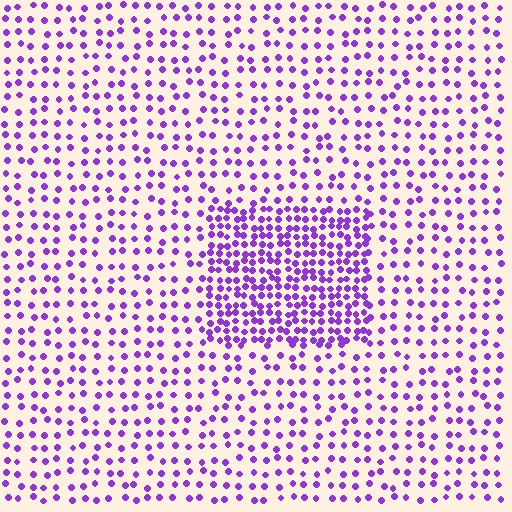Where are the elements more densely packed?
The elements are more densely packed inside the rectangle boundary.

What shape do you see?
I see a rectangle.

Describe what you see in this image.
The image contains small purple elements arranged at two different densities. A rectangle-shaped region is visible where the elements are more densely packed than the surrounding area.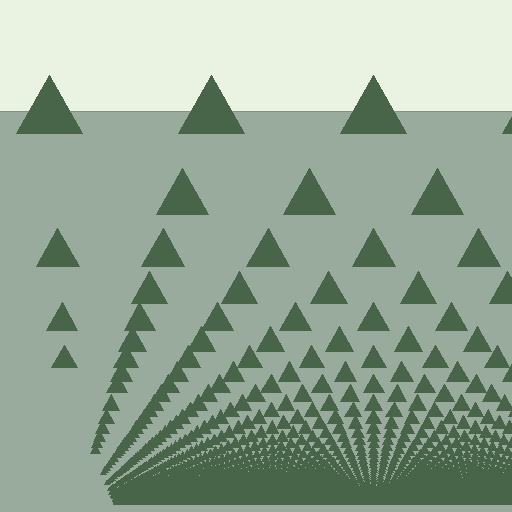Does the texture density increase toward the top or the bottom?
Density increases toward the bottom.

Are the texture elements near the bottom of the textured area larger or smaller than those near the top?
Smaller. The gradient is inverted — elements near the bottom are smaller and denser.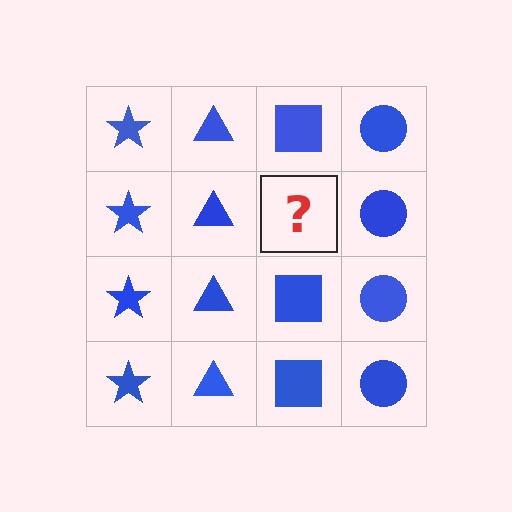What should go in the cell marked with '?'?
The missing cell should contain a blue square.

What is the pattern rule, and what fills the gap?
The rule is that each column has a consistent shape. The gap should be filled with a blue square.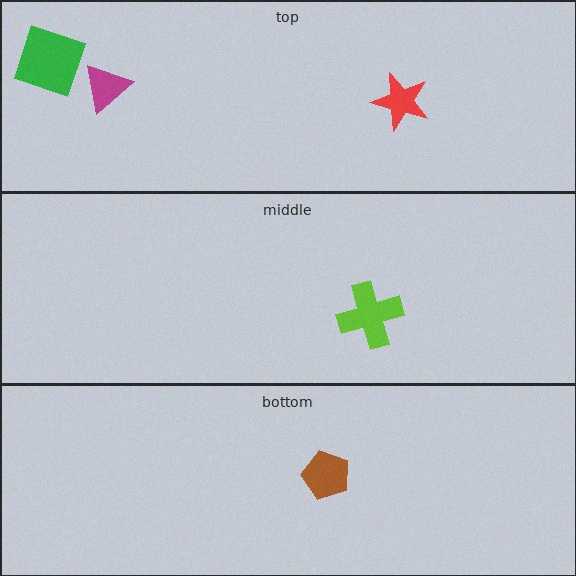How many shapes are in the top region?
3.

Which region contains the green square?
The top region.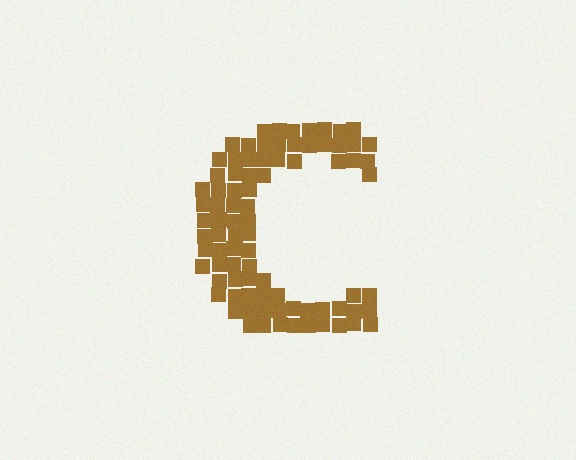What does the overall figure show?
The overall figure shows the letter C.